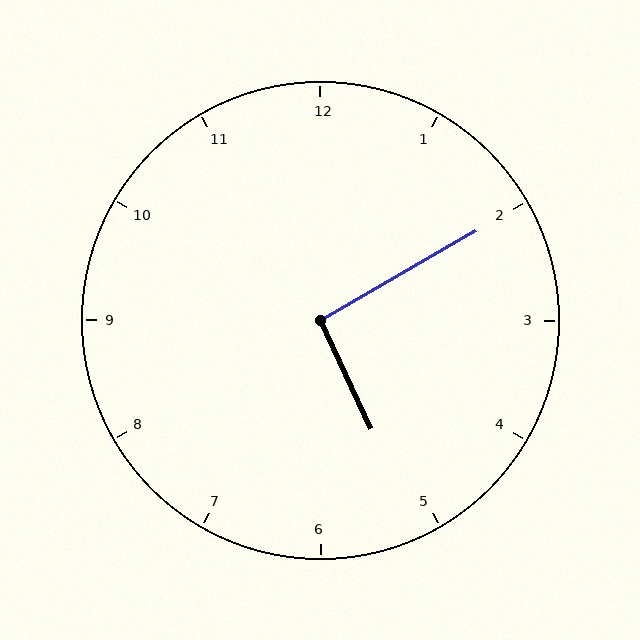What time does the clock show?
5:10.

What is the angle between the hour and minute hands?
Approximately 95 degrees.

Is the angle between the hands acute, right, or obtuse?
It is right.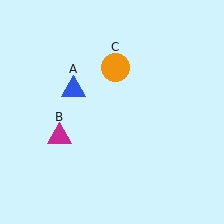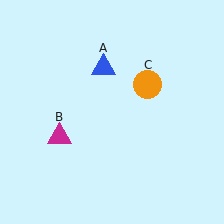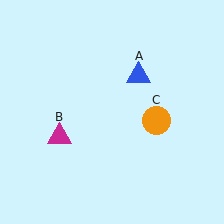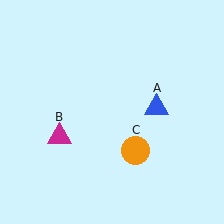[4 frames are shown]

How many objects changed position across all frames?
2 objects changed position: blue triangle (object A), orange circle (object C).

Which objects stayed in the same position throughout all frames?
Magenta triangle (object B) remained stationary.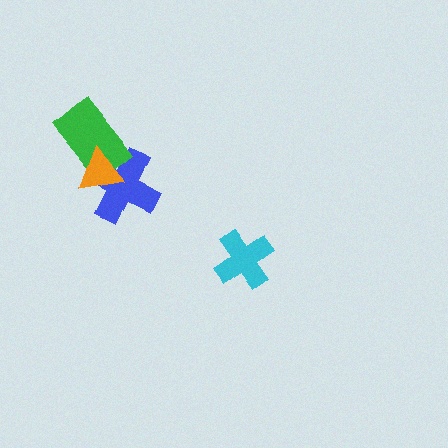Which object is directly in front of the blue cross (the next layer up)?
The green rectangle is directly in front of the blue cross.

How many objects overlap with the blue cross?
2 objects overlap with the blue cross.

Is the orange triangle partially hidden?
No, no other shape covers it.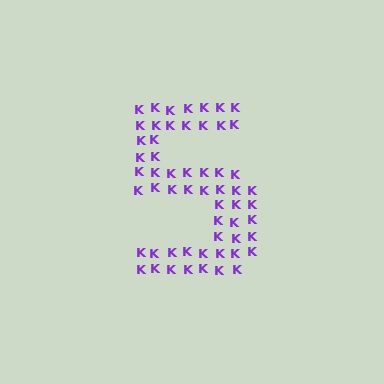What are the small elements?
The small elements are letter K's.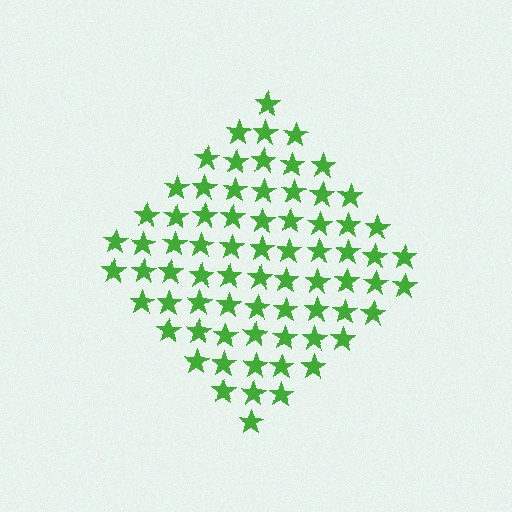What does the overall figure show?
The overall figure shows a diamond.